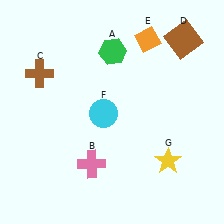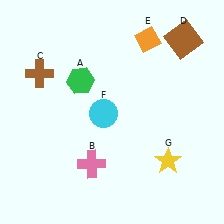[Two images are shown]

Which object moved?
The green hexagon (A) moved left.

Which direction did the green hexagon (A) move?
The green hexagon (A) moved left.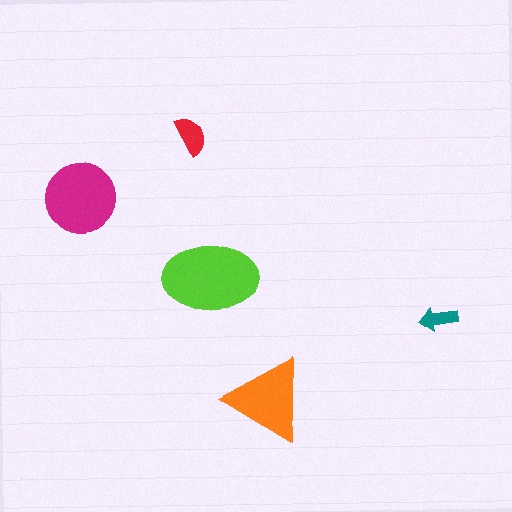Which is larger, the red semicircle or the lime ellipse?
The lime ellipse.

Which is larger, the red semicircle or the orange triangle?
The orange triangle.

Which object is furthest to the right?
The teal arrow is rightmost.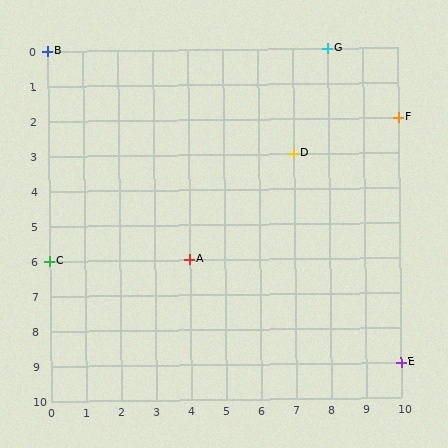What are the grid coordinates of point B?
Point B is at grid coordinates (0, 0).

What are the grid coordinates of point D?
Point D is at grid coordinates (7, 3).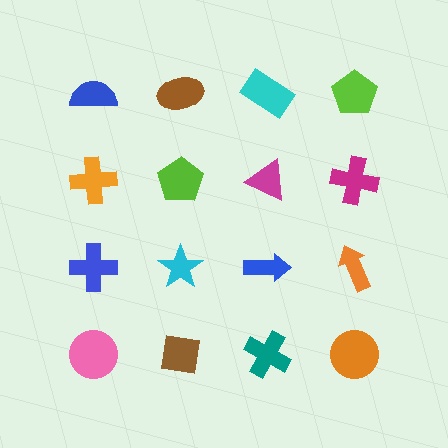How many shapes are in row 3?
4 shapes.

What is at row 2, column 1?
An orange cross.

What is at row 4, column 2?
A brown square.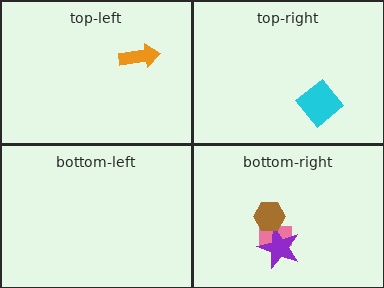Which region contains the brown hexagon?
The bottom-right region.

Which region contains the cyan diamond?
The top-right region.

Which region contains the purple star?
The bottom-right region.